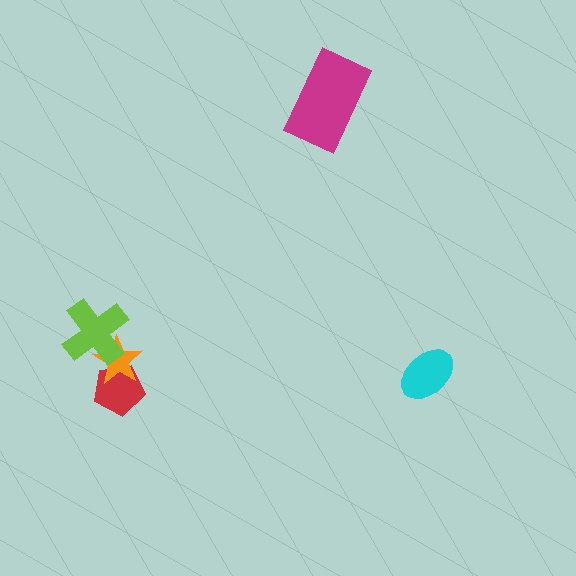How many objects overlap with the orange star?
2 objects overlap with the orange star.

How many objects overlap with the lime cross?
1 object overlaps with the lime cross.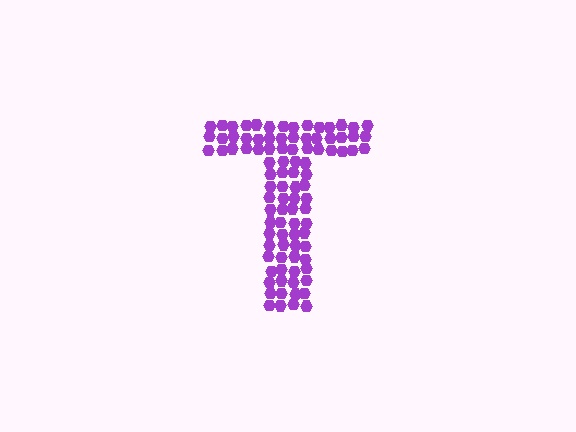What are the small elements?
The small elements are hexagons.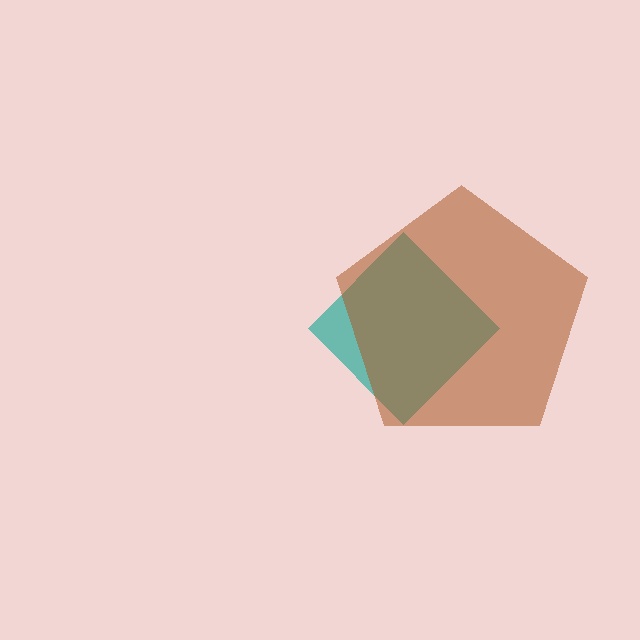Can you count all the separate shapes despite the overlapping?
Yes, there are 2 separate shapes.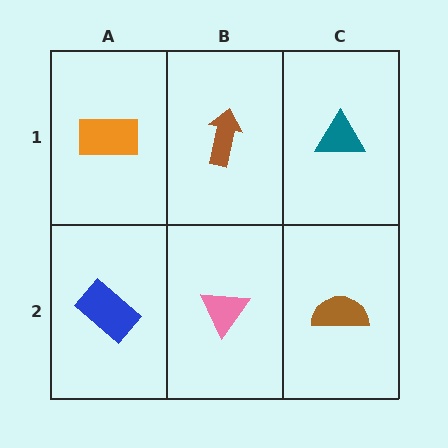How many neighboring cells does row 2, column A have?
2.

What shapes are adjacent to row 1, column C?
A brown semicircle (row 2, column C), a brown arrow (row 1, column B).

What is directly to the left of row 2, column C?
A pink triangle.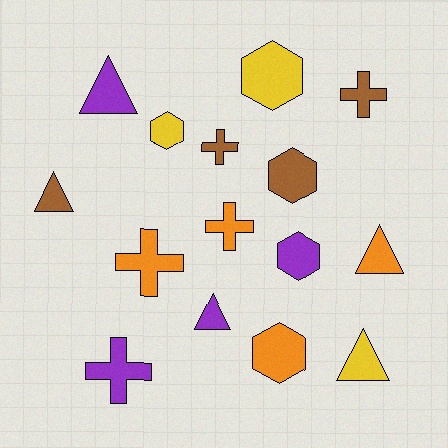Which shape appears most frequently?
Cross, with 5 objects.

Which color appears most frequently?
Brown, with 4 objects.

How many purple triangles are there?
There are 2 purple triangles.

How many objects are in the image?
There are 15 objects.